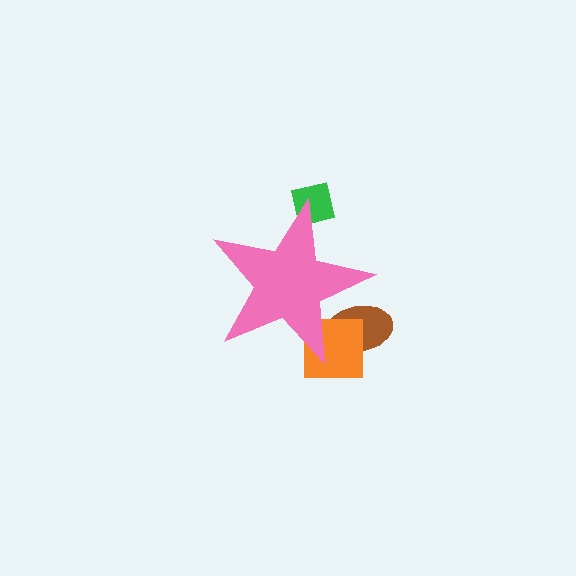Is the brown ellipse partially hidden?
Yes, the brown ellipse is partially hidden behind the pink star.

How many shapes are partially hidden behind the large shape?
3 shapes are partially hidden.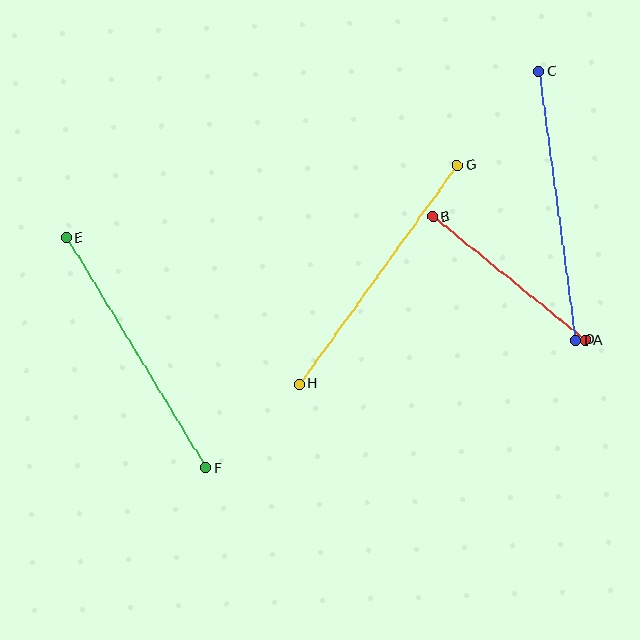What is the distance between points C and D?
The distance is approximately 271 pixels.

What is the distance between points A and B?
The distance is approximately 196 pixels.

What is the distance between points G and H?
The distance is approximately 269 pixels.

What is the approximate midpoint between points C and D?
The midpoint is at approximately (557, 206) pixels.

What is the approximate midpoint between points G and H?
The midpoint is at approximately (379, 275) pixels.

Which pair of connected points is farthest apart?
Points C and D are farthest apart.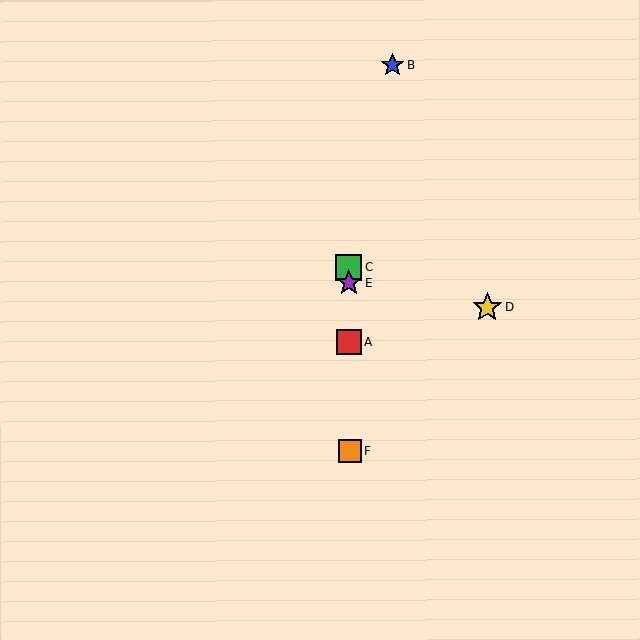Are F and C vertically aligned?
Yes, both are at x≈350.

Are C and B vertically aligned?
No, C is at x≈349 and B is at x≈392.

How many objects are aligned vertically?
4 objects (A, C, E, F) are aligned vertically.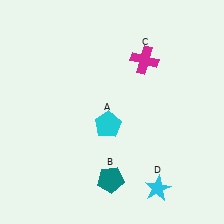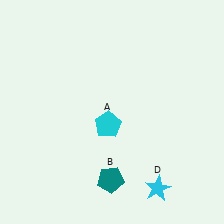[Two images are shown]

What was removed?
The magenta cross (C) was removed in Image 2.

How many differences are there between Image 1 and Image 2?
There is 1 difference between the two images.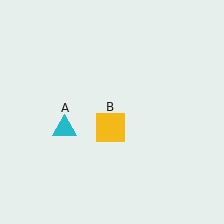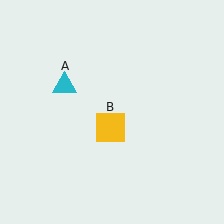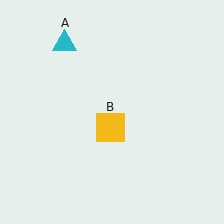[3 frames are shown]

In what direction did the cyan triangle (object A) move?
The cyan triangle (object A) moved up.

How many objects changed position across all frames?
1 object changed position: cyan triangle (object A).